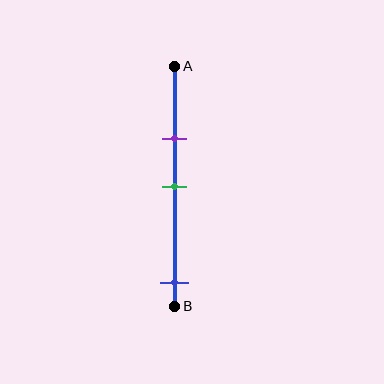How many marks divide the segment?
There are 3 marks dividing the segment.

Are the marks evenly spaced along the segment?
No, the marks are not evenly spaced.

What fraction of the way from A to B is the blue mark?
The blue mark is approximately 90% (0.9) of the way from A to B.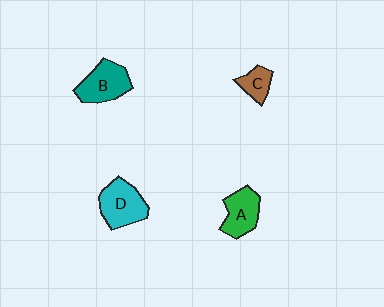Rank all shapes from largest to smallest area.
From largest to smallest: D (cyan), B (teal), A (green), C (brown).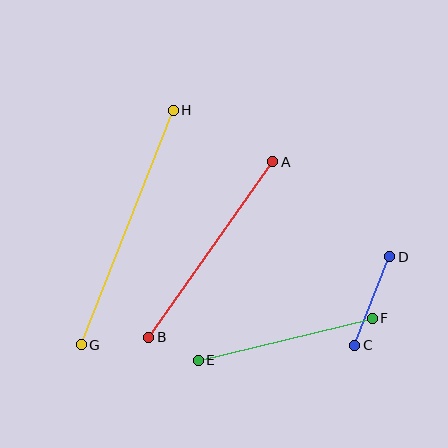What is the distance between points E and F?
The distance is approximately 179 pixels.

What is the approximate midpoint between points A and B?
The midpoint is at approximately (211, 250) pixels.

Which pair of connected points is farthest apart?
Points G and H are farthest apart.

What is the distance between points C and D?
The distance is approximately 95 pixels.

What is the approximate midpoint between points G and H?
The midpoint is at approximately (127, 228) pixels.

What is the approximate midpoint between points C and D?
The midpoint is at approximately (372, 301) pixels.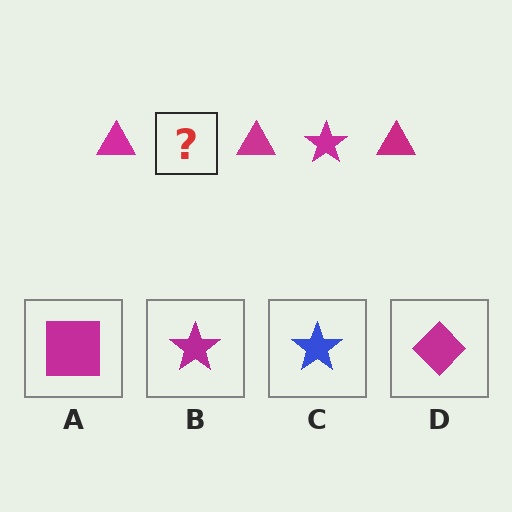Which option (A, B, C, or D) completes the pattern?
B.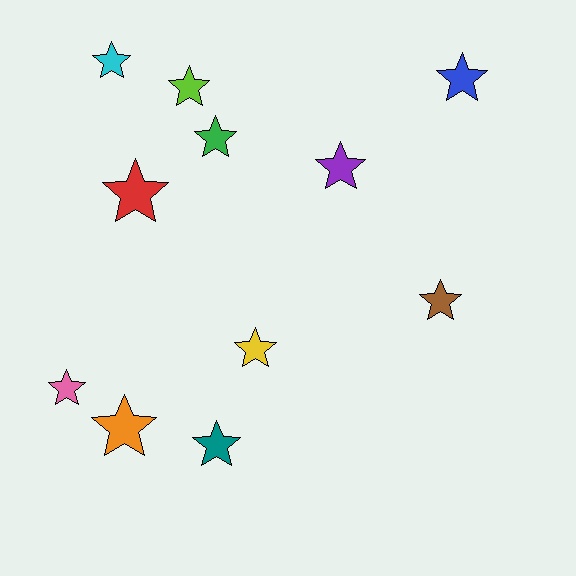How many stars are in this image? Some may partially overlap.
There are 11 stars.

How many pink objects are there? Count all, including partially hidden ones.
There is 1 pink object.